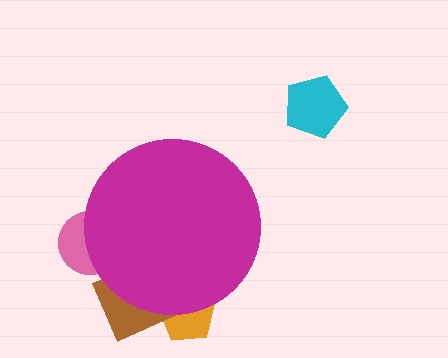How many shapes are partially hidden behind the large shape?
5 shapes are partially hidden.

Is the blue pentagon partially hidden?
Yes, the blue pentagon is partially hidden behind the magenta circle.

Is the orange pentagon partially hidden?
Yes, the orange pentagon is partially hidden behind the magenta circle.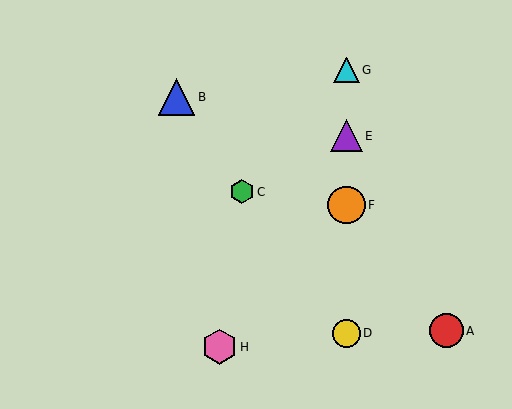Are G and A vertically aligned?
No, G is at x≈346 and A is at x≈447.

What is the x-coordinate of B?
Object B is at x≈177.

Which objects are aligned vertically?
Objects D, E, F, G are aligned vertically.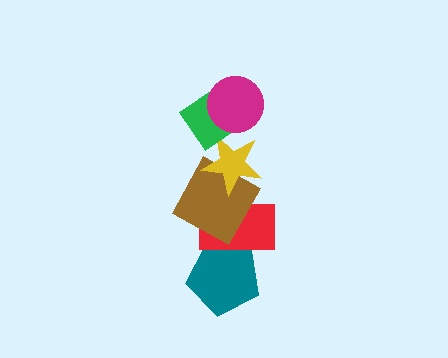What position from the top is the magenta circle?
The magenta circle is 1st from the top.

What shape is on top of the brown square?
The yellow star is on top of the brown square.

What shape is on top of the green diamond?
The magenta circle is on top of the green diamond.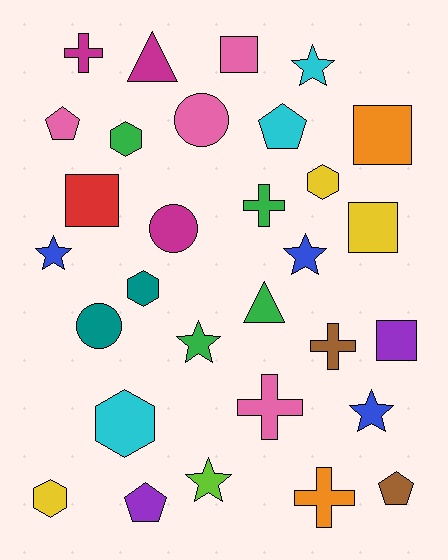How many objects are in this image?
There are 30 objects.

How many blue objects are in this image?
There are 3 blue objects.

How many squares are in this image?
There are 5 squares.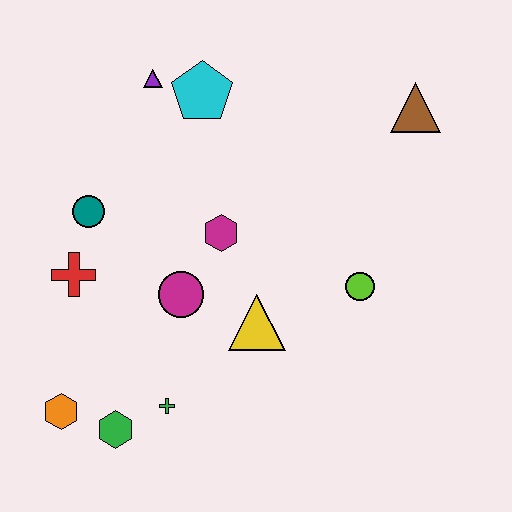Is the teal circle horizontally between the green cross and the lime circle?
No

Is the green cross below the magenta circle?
Yes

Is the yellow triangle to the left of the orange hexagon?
No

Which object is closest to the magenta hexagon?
The magenta circle is closest to the magenta hexagon.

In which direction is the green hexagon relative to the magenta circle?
The green hexagon is below the magenta circle.